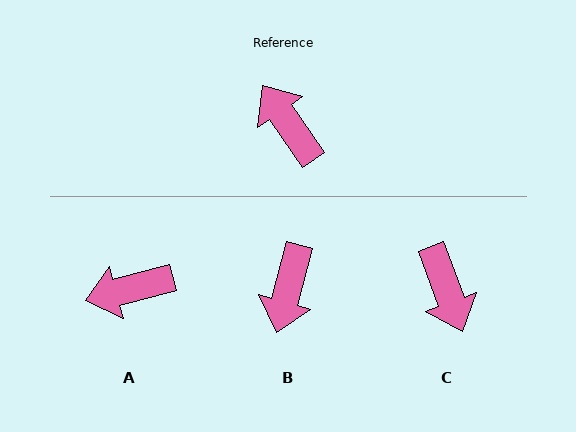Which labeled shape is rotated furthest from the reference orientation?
C, about 166 degrees away.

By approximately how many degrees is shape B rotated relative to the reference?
Approximately 130 degrees counter-clockwise.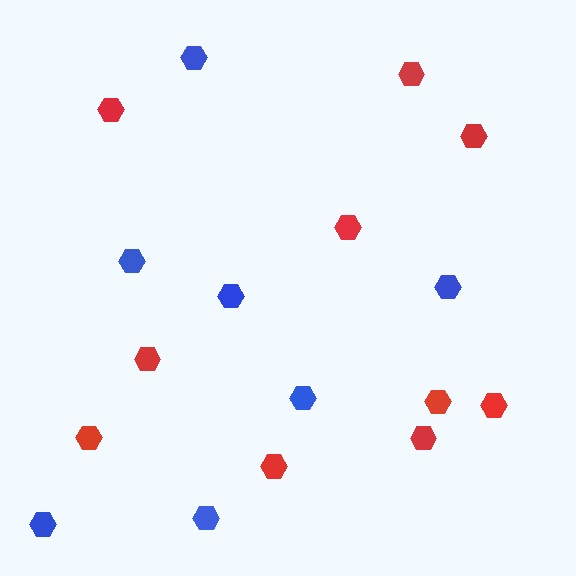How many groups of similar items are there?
There are 2 groups: one group of blue hexagons (7) and one group of red hexagons (10).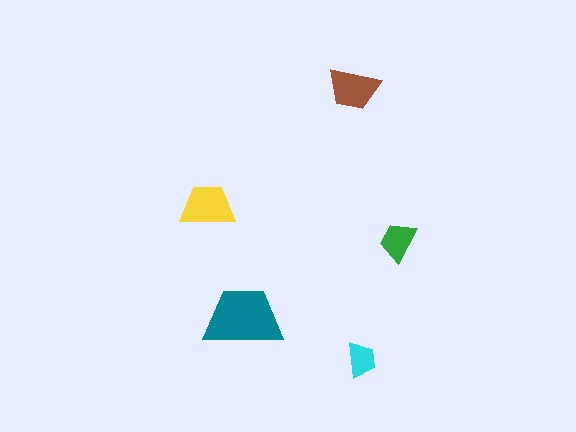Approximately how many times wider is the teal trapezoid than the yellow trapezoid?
About 1.5 times wider.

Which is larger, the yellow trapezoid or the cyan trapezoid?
The yellow one.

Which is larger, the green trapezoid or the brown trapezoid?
The brown one.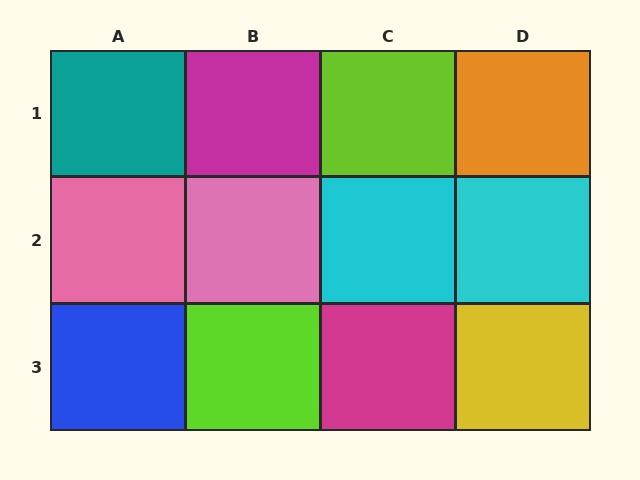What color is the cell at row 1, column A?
Teal.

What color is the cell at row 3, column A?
Blue.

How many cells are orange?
1 cell is orange.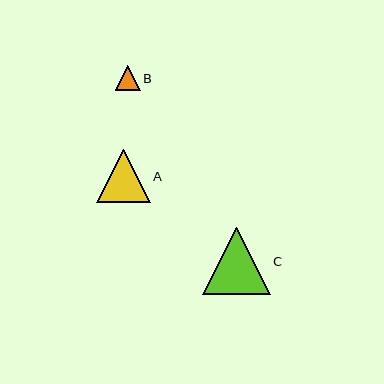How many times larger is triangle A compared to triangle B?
Triangle A is approximately 2.2 times the size of triangle B.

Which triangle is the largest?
Triangle C is the largest with a size of approximately 67 pixels.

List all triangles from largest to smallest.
From largest to smallest: C, A, B.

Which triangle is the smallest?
Triangle B is the smallest with a size of approximately 25 pixels.